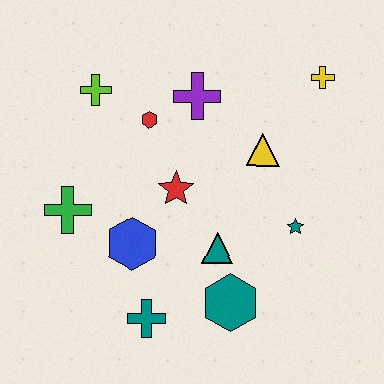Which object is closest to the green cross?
The blue hexagon is closest to the green cross.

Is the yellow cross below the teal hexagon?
No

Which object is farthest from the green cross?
The yellow cross is farthest from the green cross.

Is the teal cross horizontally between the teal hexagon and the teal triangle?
No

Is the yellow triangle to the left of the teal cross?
No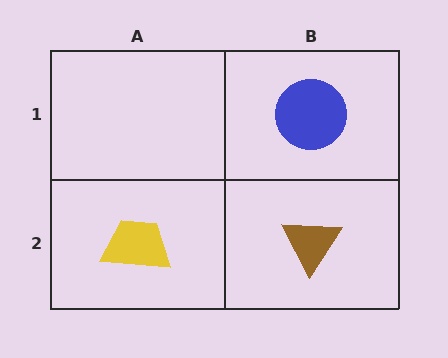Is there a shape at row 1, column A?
No, that cell is empty.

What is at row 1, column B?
A blue circle.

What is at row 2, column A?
A yellow trapezoid.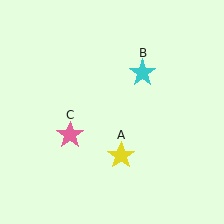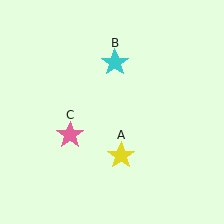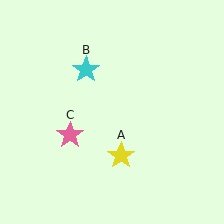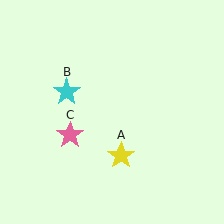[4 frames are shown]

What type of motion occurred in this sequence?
The cyan star (object B) rotated counterclockwise around the center of the scene.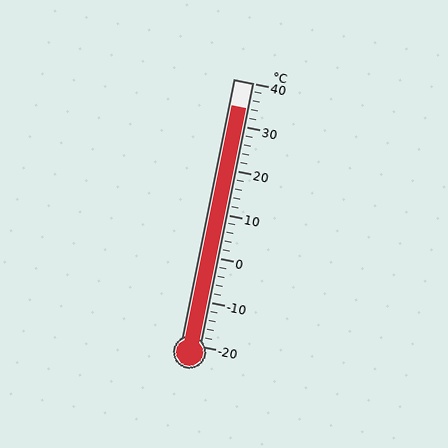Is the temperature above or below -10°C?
The temperature is above -10°C.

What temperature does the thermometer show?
The thermometer shows approximately 34°C.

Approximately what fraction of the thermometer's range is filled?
The thermometer is filled to approximately 90% of its range.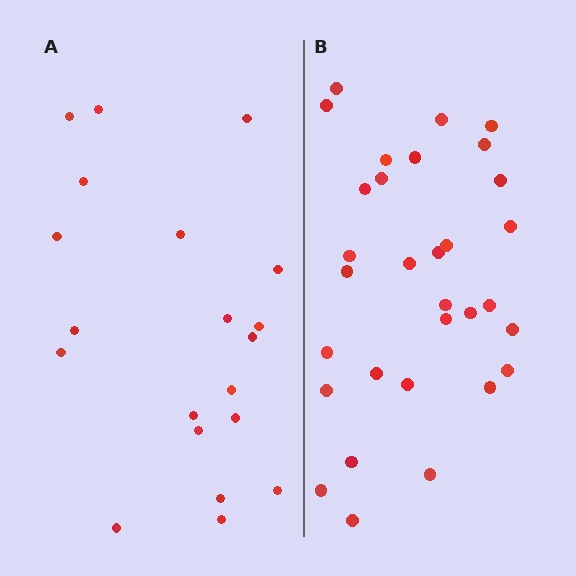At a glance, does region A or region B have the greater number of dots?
Region B (the right region) has more dots.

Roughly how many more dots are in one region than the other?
Region B has roughly 12 or so more dots than region A.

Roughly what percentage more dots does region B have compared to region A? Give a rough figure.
About 55% more.